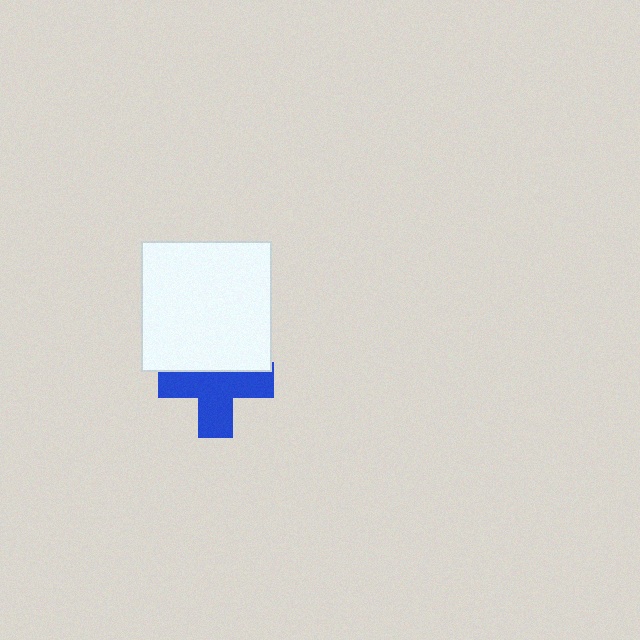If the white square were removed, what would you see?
You would see the complete blue cross.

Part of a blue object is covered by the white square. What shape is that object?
It is a cross.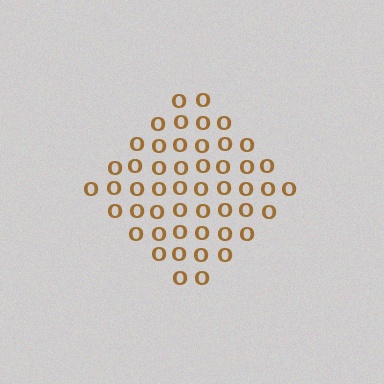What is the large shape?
The large shape is a diamond.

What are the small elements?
The small elements are letter O's.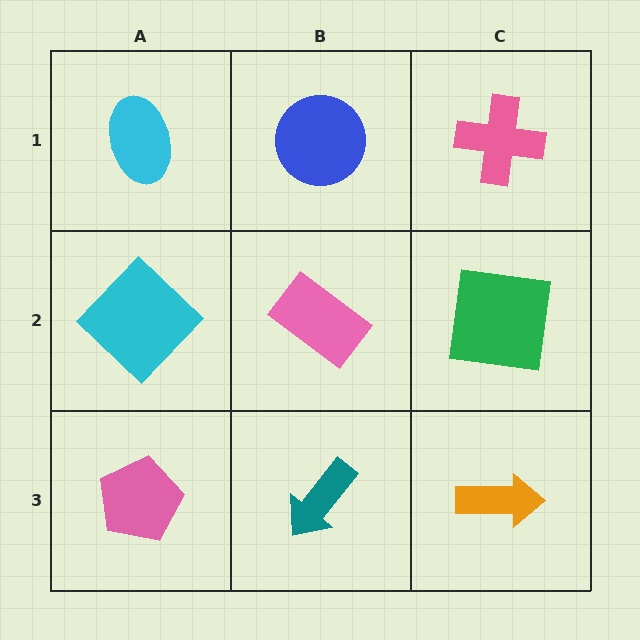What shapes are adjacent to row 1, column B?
A pink rectangle (row 2, column B), a cyan ellipse (row 1, column A), a pink cross (row 1, column C).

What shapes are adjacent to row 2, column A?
A cyan ellipse (row 1, column A), a pink pentagon (row 3, column A), a pink rectangle (row 2, column B).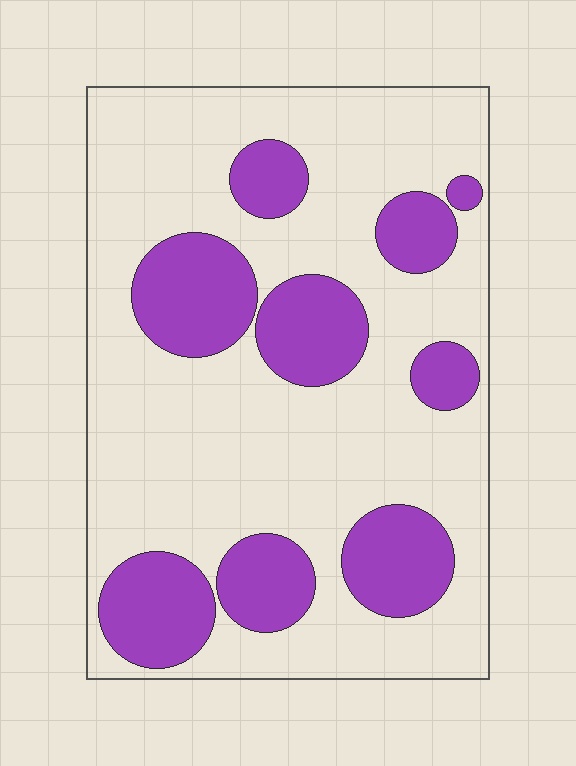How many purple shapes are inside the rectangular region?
9.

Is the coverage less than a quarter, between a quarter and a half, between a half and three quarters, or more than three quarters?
Between a quarter and a half.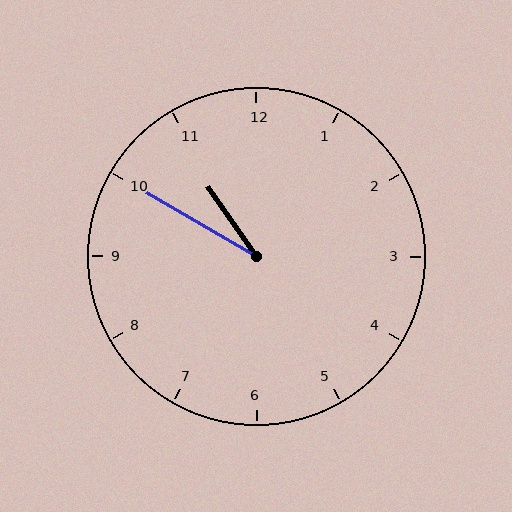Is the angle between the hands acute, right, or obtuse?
It is acute.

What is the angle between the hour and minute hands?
Approximately 25 degrees.